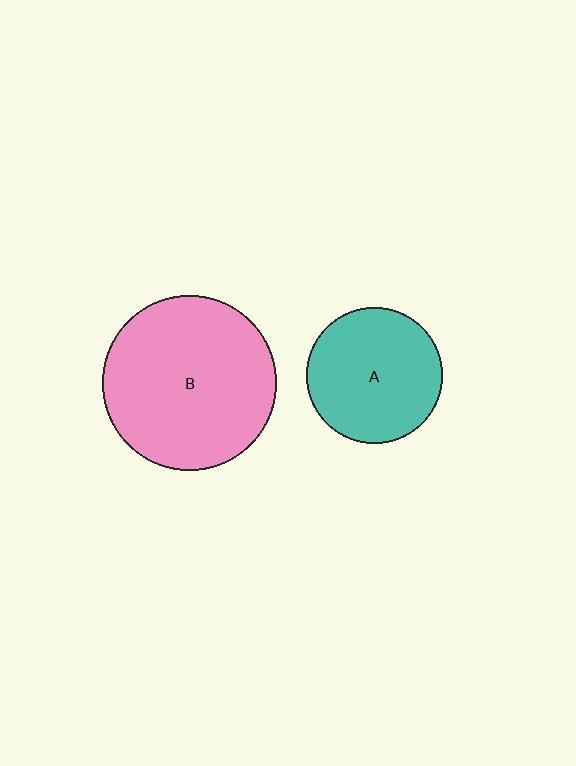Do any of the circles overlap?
No, none of the circles overlap.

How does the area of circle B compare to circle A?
Approximately 1.7 times.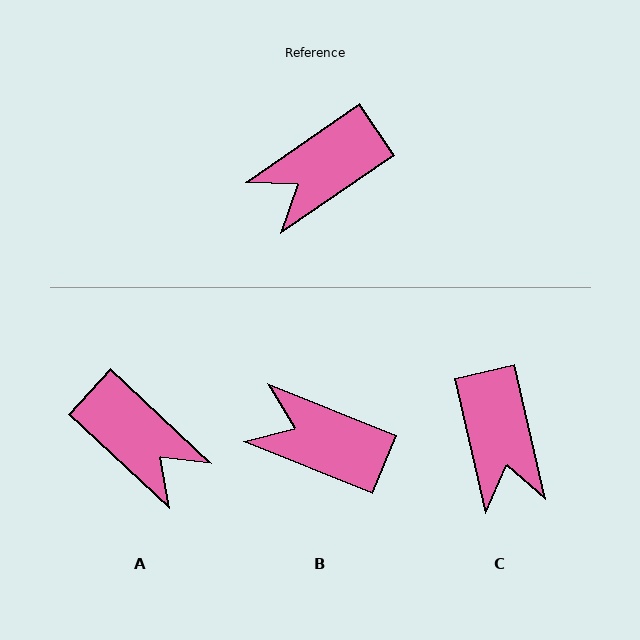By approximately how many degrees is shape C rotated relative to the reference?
Approximately 68 degrees counter-clockwise.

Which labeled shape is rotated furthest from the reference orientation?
A, about 102 degrees away.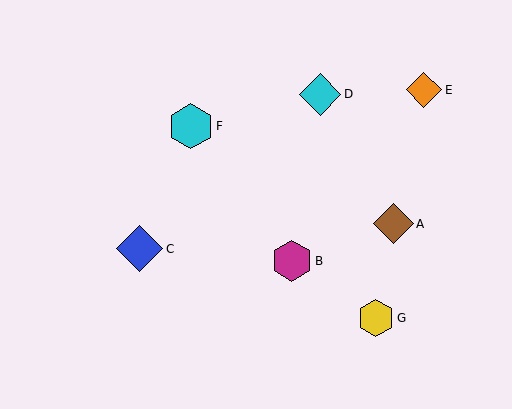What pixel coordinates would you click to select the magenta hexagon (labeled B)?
Click at (292, 261) to select the magenta hexagon B.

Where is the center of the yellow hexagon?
The center of the yellow hexagon is at (376, 318).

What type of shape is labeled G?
Shape G is a yellow hexagon.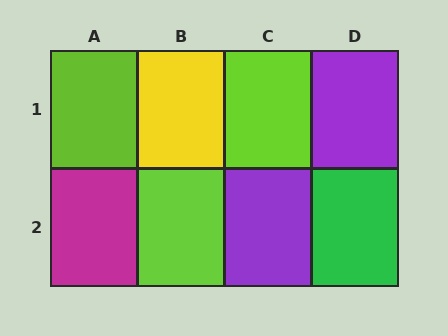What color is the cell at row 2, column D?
Green.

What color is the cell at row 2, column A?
Magenta.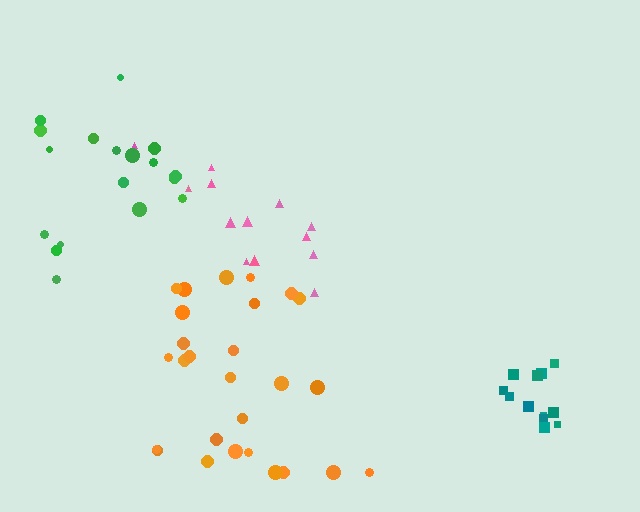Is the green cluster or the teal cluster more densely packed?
Teal.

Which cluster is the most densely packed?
Teal.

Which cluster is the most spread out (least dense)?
Pink.